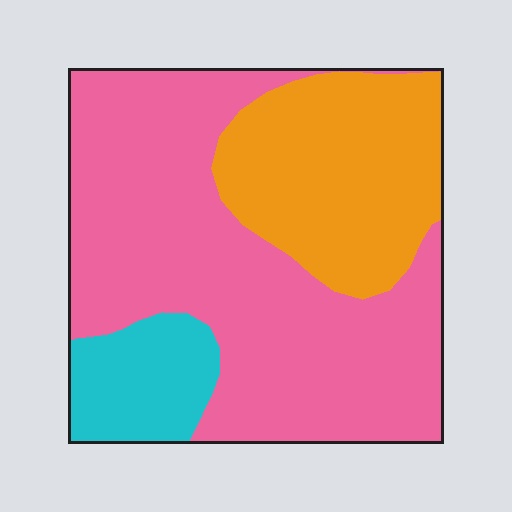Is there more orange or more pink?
Pink.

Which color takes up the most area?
Pink, at roughly 60%.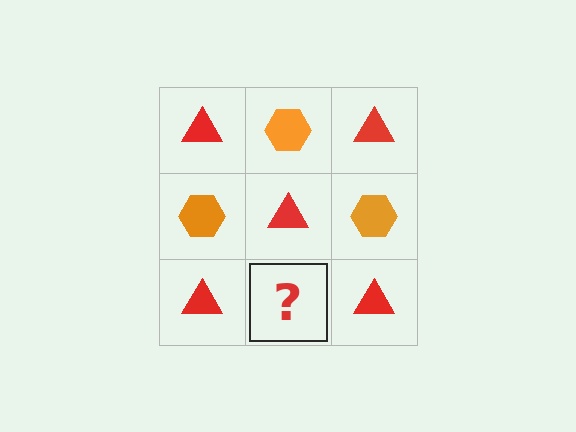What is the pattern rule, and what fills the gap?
The rule is that it alternates red triangle and orange hexagon in a checkerboard pattern. The gap should be filled with an orange hexagon.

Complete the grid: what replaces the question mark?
The question mark should be replaced with an orange hexagon.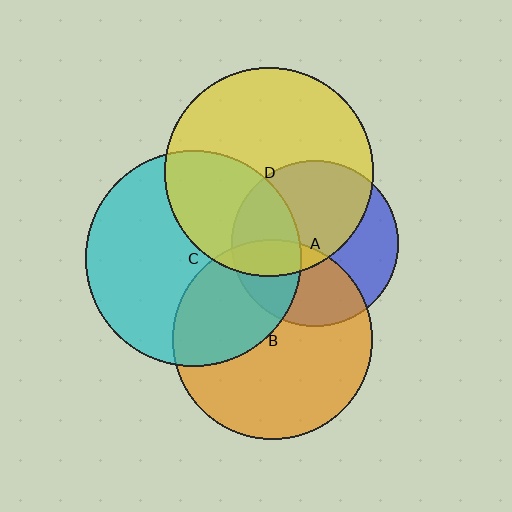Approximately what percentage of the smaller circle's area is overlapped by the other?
Approximately 30%.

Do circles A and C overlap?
Yes.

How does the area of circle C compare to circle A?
Approximately 1.7 times.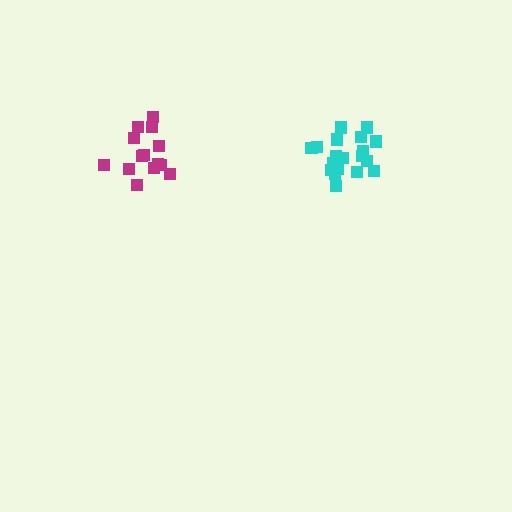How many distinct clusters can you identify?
There are 2 distinct clusters.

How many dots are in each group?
Group 1: 15 dots, Group 2: 19 dots (34 total).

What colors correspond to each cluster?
The clusters are colored: magenta, cyan.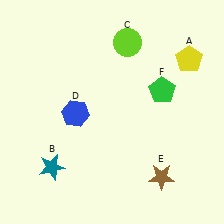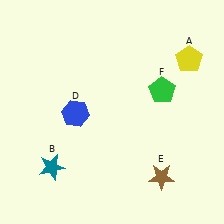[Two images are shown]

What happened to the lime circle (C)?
The lime circle (C) was removed in Image 2. It was in the top-right area of Image 1.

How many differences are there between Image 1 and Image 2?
There is 1 difference between the two images.